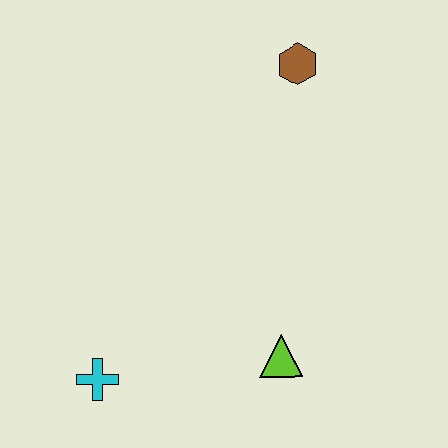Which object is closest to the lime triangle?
The cyan cross is closest to the lime triangle.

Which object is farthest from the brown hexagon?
The cyan cross is farthest from the brown hexagon.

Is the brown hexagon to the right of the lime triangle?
Yes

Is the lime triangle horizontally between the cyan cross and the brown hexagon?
Yes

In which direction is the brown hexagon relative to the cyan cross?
The brown hexagon is above the cyan cross.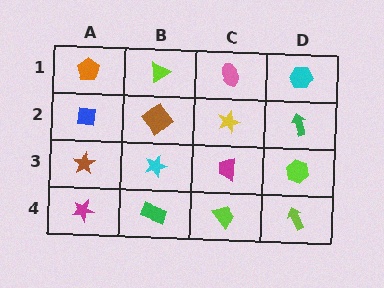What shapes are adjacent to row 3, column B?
A brown diamond (row 2, column B), a green rectangle (row 4, column B), a brown star (row 3, column A), a magenta trapezoid (row 3, column C).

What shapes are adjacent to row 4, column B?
A cyan star (row 3, column B), a magenta star (row 4, column A), a lime trapezoid (row 4, column C).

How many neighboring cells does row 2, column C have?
4.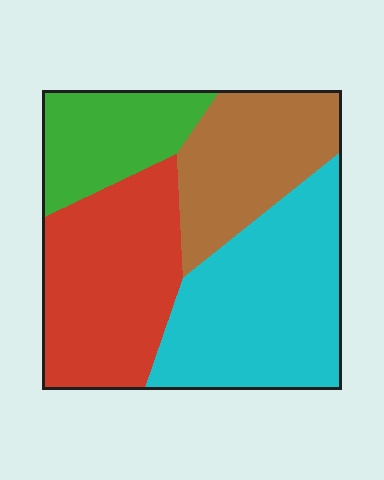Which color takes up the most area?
Cyan, at roughly 35%.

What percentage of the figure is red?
Red takes up between a sixth and a third of the figure.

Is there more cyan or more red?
Cyan.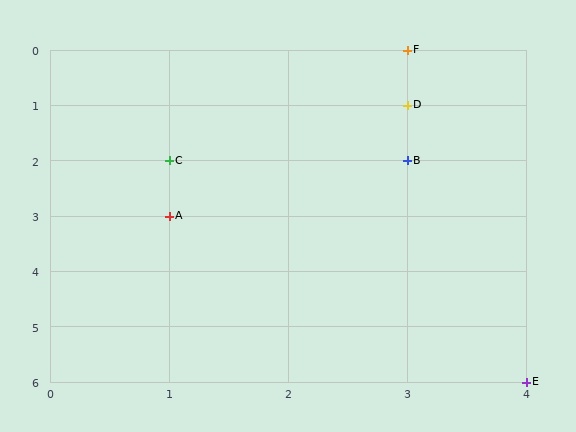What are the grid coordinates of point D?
Point D is at grid coordinates (3, 1).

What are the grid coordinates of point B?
Point B is at grid coordinates (3, 2).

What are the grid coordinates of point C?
Point C is at grid coordinates (1, 2).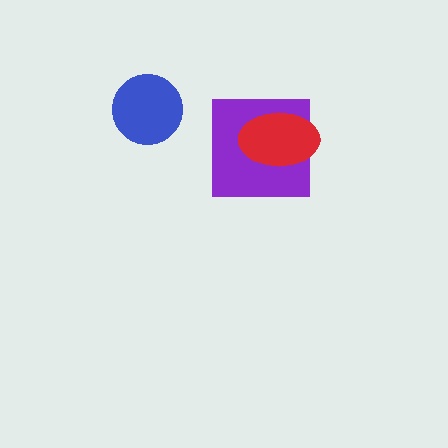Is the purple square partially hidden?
Yes, it is partially covered by another shape.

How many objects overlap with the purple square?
1 object overlaps with the purple square.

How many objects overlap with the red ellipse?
1 object overlaps with the red ellipse.